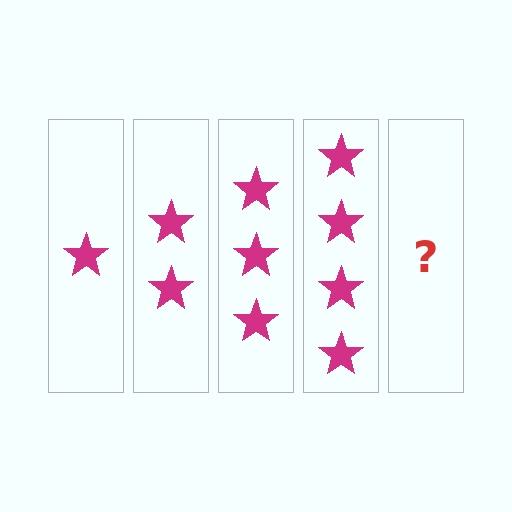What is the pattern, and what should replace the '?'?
The pattern is that each step adds one more star. The '?' should be 5 stars.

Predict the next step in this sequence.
The next step is 5 stars.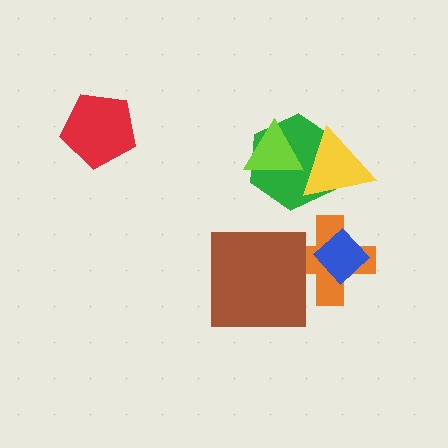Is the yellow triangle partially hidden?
Yes, it is partially covered by another shape.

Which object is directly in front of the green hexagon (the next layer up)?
The yellow triangle is directly in front of the green hexagon.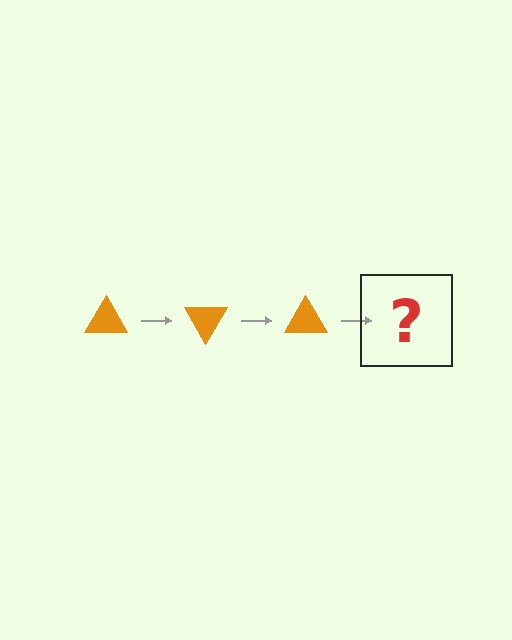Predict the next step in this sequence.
The next step is an orange triangle rotated 180 degrees.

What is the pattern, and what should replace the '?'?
The pattern is that the triangle rotates 60 degrees each step. The '?' should be an orange triangle rotated 180 degrees.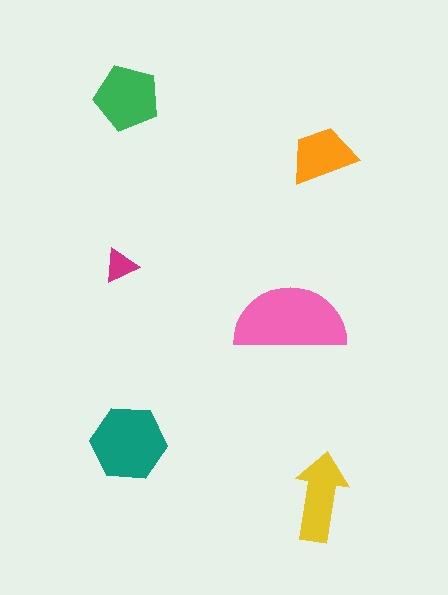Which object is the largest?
The pink semicircle.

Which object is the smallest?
The magenta triangle.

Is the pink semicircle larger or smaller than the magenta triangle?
Larger.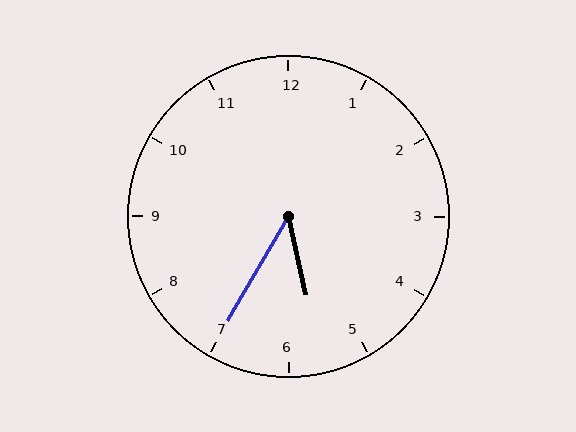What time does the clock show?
5:35.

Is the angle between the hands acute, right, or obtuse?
It is acute.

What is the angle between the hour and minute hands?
Approximately 42 degrees.